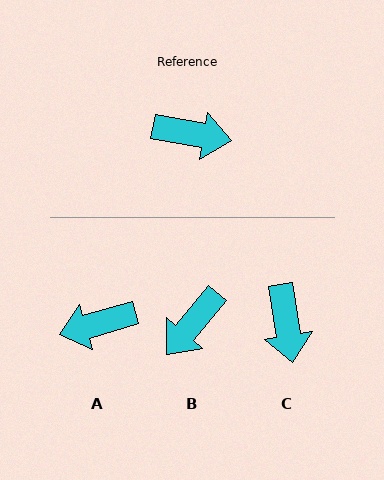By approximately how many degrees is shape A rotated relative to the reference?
Approximately 154 degrees clockwise.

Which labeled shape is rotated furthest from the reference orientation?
A, about 154 degrees away.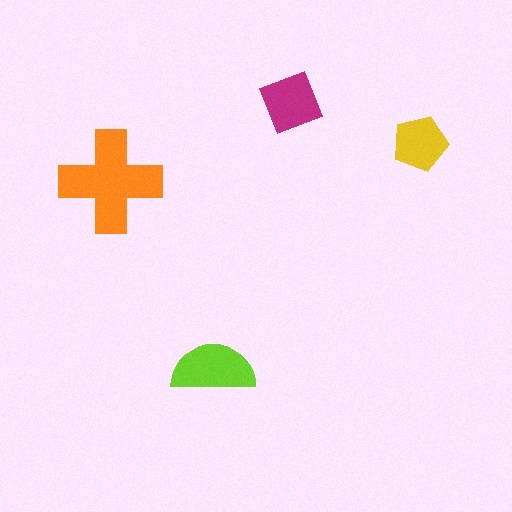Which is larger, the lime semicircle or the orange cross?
The orange cross.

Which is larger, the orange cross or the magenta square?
The orange cross.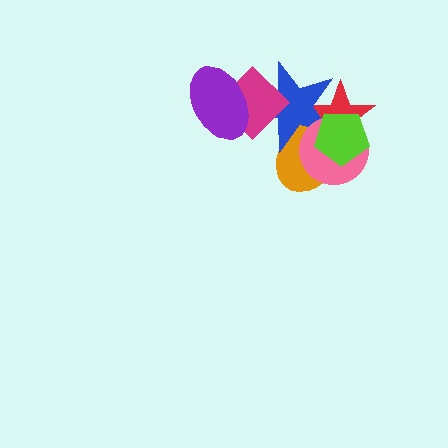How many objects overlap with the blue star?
6 objects overlap with the blue star.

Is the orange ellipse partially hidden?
Yes, it is partially covered by another shape.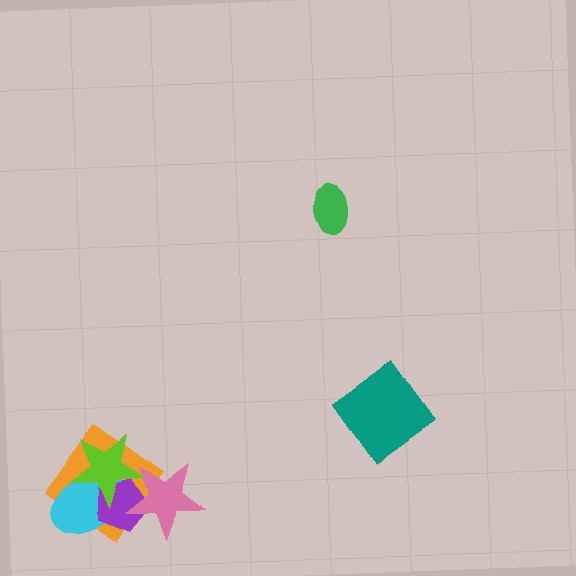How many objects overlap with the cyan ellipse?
3 objects overlap with the cyan ellipse.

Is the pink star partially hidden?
Yes, it is partially covered by another shape.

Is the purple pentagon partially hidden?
Yes, it is partially covered by another shape.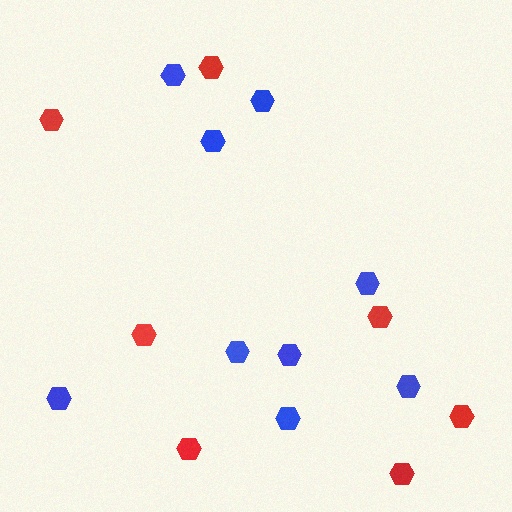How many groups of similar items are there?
There are 2 groups: one group of red hexagons (7) and one group of blue hexagons (9).